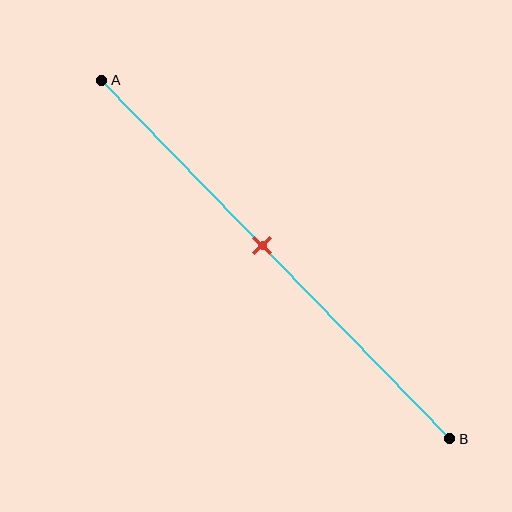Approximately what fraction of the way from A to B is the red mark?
The red mark is approximately 45% of the way from A to B.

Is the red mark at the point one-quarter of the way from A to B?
No, the mark is at about 45% from A, not at the 25% one-quarter point.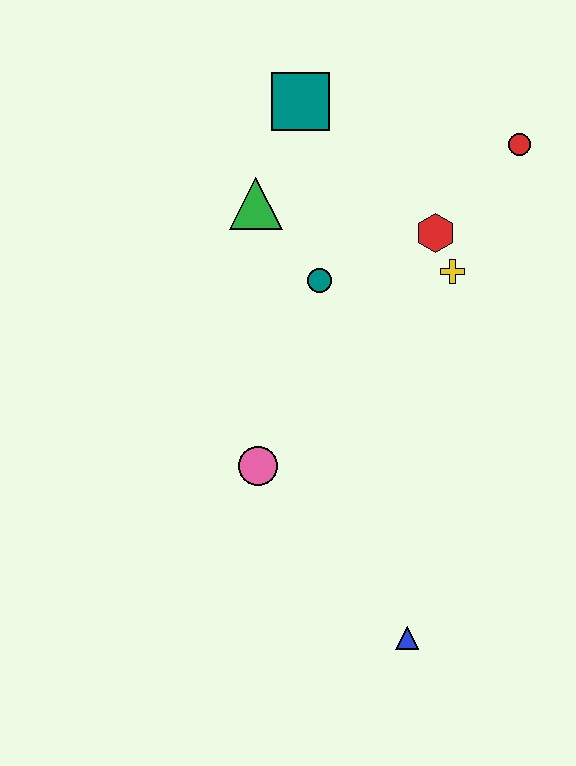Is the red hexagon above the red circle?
No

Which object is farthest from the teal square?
The blue triangle is farthest from the teal square.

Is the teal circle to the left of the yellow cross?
Yes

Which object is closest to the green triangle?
The teal circle is closest to the green triangle.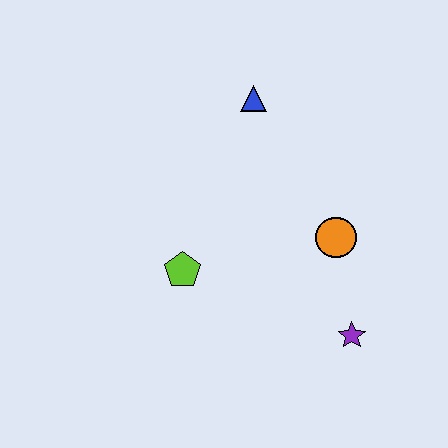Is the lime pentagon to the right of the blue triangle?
No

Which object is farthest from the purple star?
The blue triangle is farthest from the purple star.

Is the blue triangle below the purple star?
No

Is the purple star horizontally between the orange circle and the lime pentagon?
No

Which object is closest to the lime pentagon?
The orange circle is closest to the lime pentagon.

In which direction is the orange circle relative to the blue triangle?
The orange circle is below the blue triangle.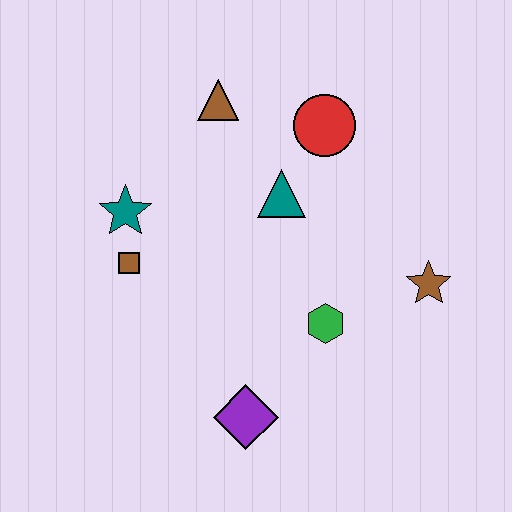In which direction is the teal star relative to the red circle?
The teal star is to the left of the red circle.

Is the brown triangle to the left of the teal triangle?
Yes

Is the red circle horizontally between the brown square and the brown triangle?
No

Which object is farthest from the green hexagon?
The brown triangle is farthest from the green hexagon.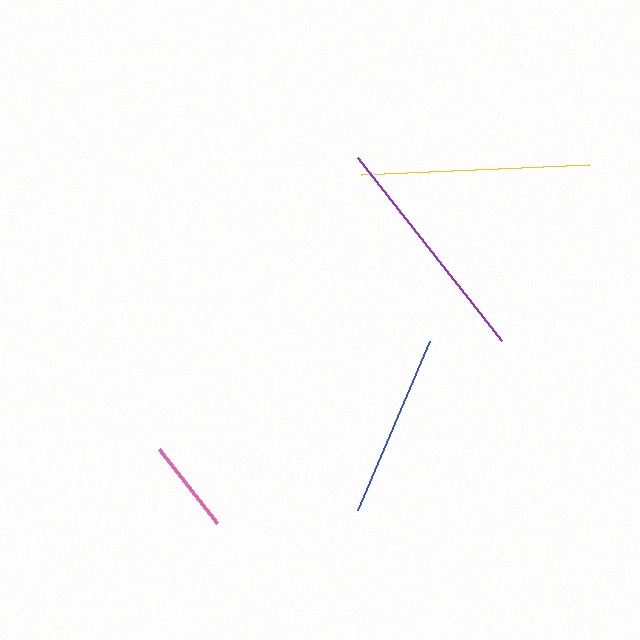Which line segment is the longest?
The purple line is the longest at approximately 233 pixels.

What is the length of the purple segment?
The purple segment is approximately 233 pixels long.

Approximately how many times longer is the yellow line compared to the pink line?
The yellow line is approximately 2.4 times the length of the pink line.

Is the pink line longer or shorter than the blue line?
The blue line is longer than the pink line.